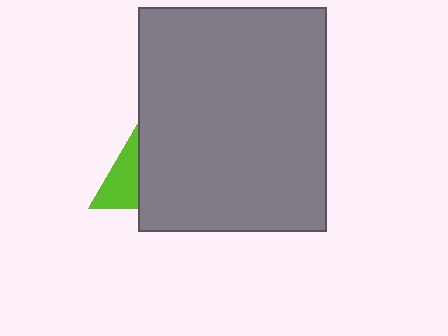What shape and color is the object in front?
The object in front is a gray rectangle.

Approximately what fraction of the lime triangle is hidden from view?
Roughly 66% of the lime triangle is hidden behind the gray rectangle.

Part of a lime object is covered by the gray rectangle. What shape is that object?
It is a triangle.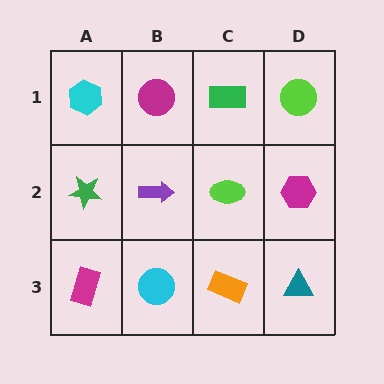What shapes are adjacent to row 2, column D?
A lime circle (row 1, column D), a teal triangle (row 3, column D), a lime ellipse (row 2, column C).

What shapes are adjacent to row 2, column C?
A green rectangle (row 1, column C), an orange rectangle (row 3, column C), a purple arrow (row 2, column B), a magenta hexagon (row 2, column D).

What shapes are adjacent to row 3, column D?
A magenta hexagon (row 2, column D), an orange rectangle (row 3, column C).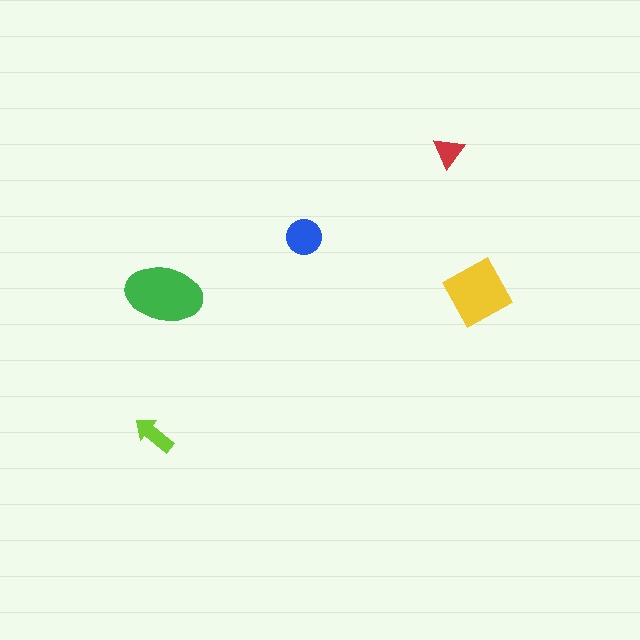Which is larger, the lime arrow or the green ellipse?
The green ellipse.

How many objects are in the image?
There are 5 objects in the image.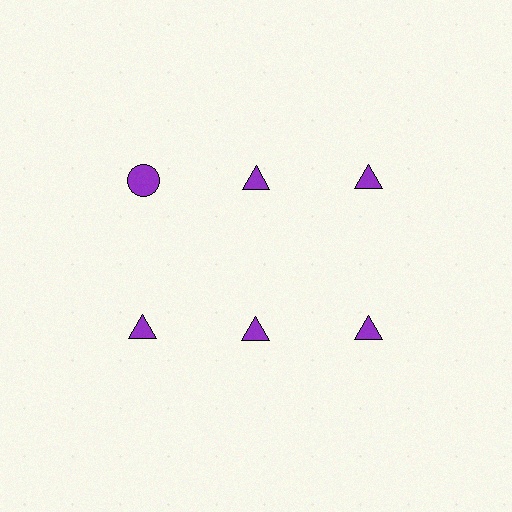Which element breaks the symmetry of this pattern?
The purple circle in the top row, leftmost column breaks the symmetry. All other shapes are purple triangles.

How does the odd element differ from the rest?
It has a different shape: circle instead of triangle.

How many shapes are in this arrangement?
There are 6 shapes arranged in a grid pattern.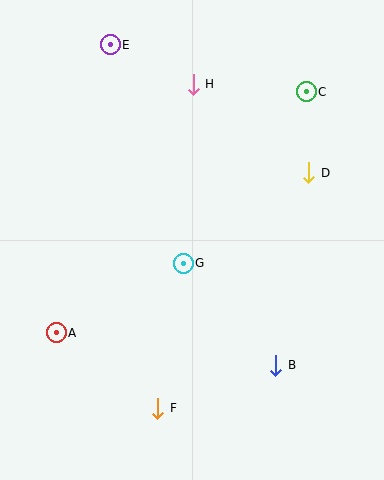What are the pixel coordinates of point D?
Point D is at (309, 173).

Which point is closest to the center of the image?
Point G at (183, 263) is closest to the center.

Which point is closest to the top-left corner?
Point E is closest to the top-left corner.